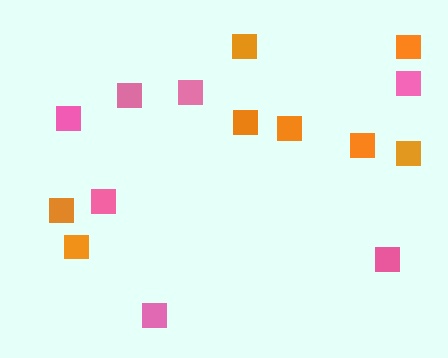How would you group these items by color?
There are 2 groups: one group of orange squares (8) and one group of pink squares (7).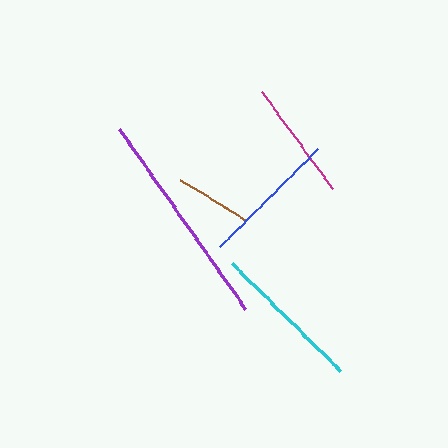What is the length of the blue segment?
The blue segment is approximately 139 pixels long.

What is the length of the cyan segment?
The cyan segment is approximately 153 pixels long.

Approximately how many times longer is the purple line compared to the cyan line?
The purple line is approximately 1.4 times the length of the cyan line.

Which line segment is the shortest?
The brown line is the shortest at approximately 76 pixels.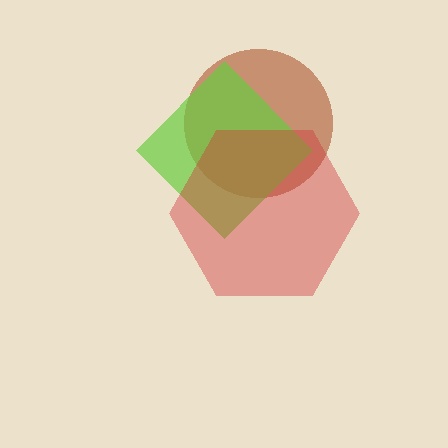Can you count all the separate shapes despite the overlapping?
Yes, there are 3 separate shapes.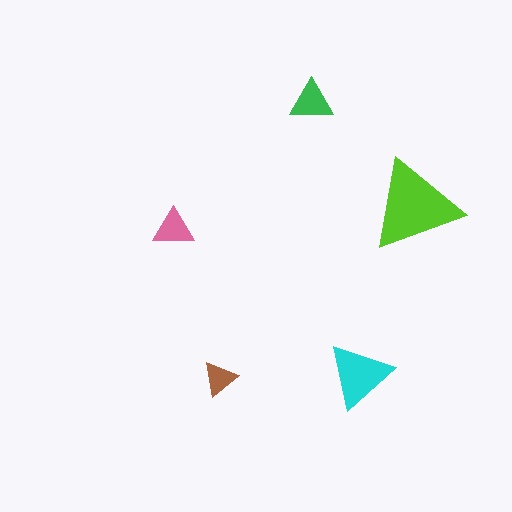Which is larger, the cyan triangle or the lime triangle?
The lime one.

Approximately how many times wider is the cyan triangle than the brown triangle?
About 2 times wider.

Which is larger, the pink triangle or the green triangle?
The green one.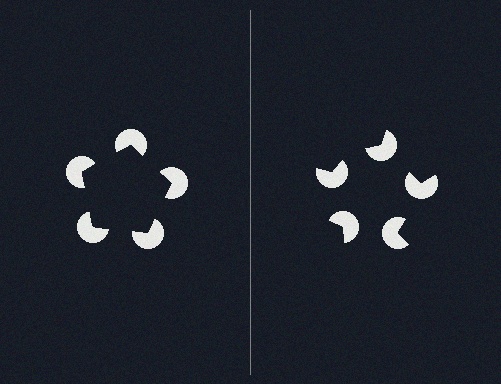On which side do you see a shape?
An illusory pentagon appears on the left side. On the right side the wedge cuts are rotated, so no coherent shape forms.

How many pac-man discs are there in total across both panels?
10 — 5 on each side.